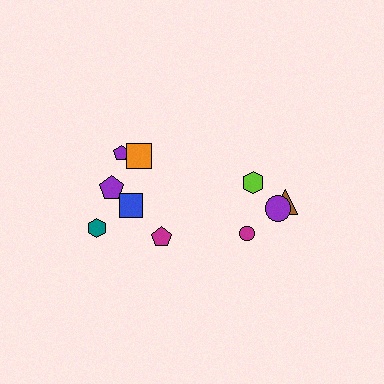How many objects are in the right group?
There are 4 objects.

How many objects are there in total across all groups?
There are 10 objects.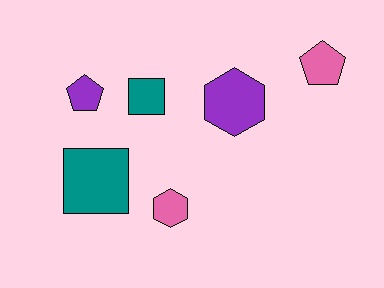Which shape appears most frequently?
Hexagon, with 2 objects.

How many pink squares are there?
There are no pink squares.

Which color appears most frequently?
Purple, with 2 objects.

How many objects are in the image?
There are 6 objects.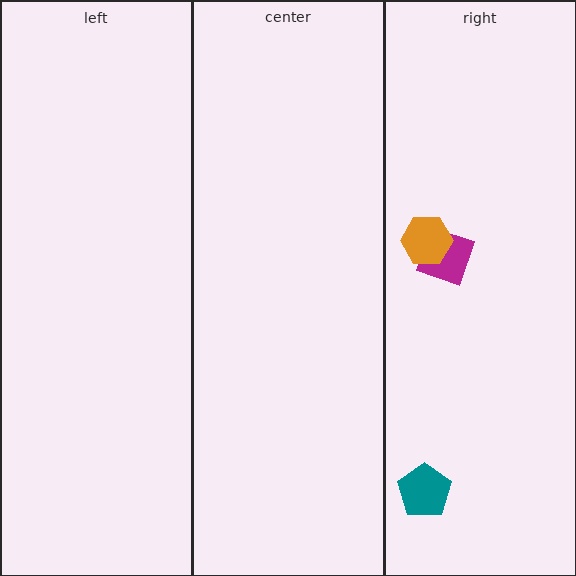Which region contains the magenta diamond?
The right region.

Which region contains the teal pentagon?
The right region.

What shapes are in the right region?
The teal pentagon, the magenta diamond, the orange hexagon.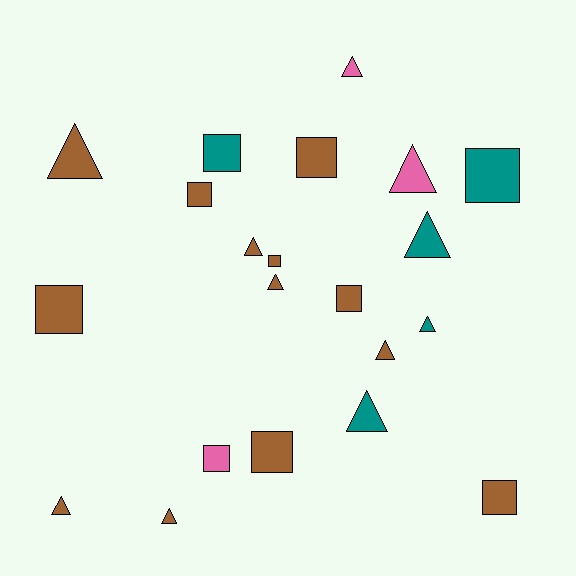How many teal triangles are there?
There are 3 teal triangles.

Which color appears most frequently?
Brown, with 13 objects.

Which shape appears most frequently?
Triangle, with 11 objects.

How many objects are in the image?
There are 21 objects.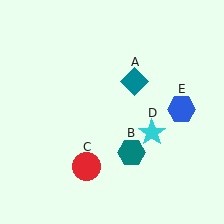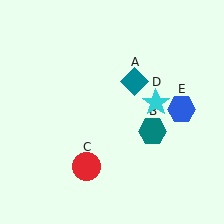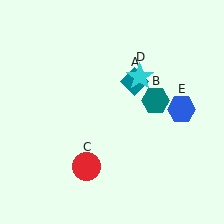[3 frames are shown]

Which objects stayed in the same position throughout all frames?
Teal diamond (object A) and red circle (object C) and blue hexagon (object E) remained stationary.